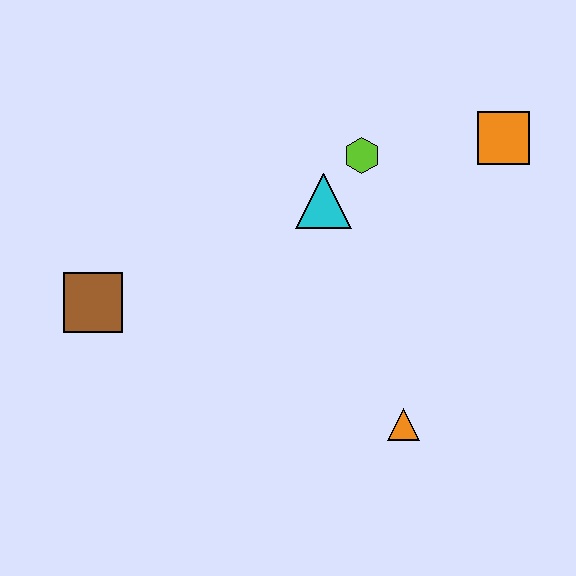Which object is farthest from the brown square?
The orange square is farthest from the brown square.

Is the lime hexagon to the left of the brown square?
No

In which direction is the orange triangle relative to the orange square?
The orange triangle is below the orange square.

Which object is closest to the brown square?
The cyan triangle is closest to the brown square.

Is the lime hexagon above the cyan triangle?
Yes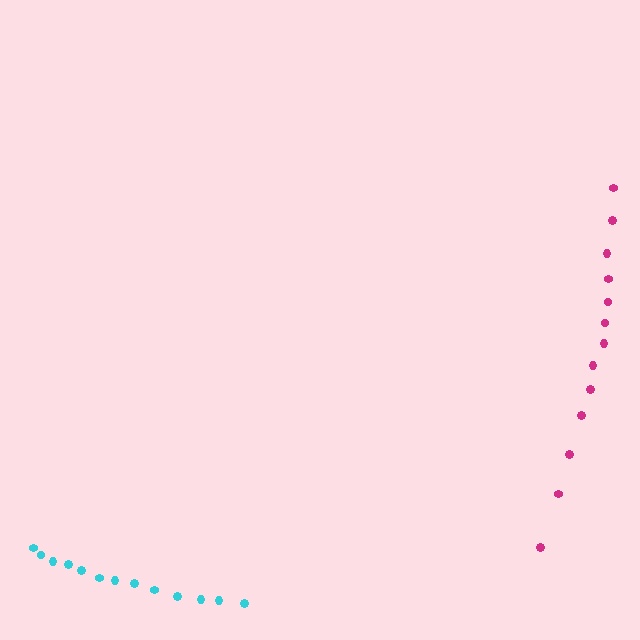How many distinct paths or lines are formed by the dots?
There are 2 distinct paths.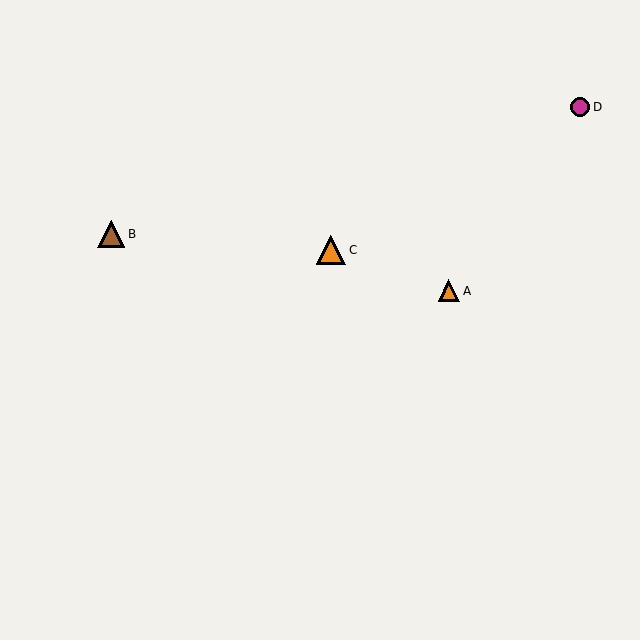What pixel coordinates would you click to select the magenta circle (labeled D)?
Click at (580, 107) to select the magenta circle D.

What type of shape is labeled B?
Shape B is a brown triangle.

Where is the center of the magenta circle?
The center of the magenta circle is at (580, 107).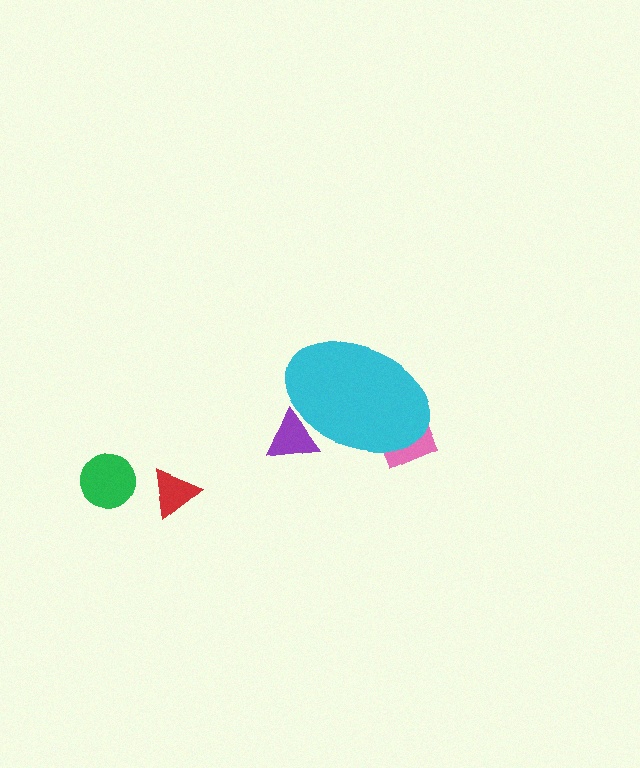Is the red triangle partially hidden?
No, the red triangle is fully visible.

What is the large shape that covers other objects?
A cyan ellipse.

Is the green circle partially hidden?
No, the green circle is fully visible.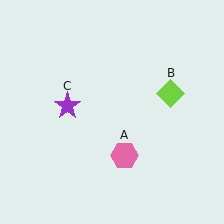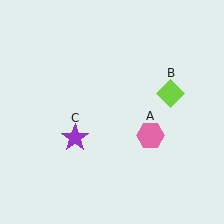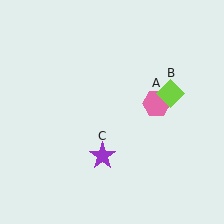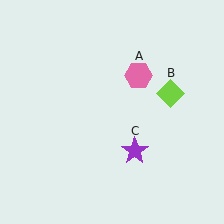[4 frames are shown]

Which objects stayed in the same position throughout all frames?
Lime diamond (object B) remained stationary.